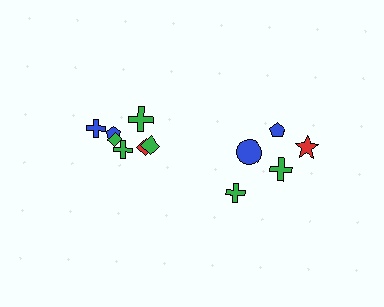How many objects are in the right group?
There are 5 objects.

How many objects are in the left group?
There are 7 objects.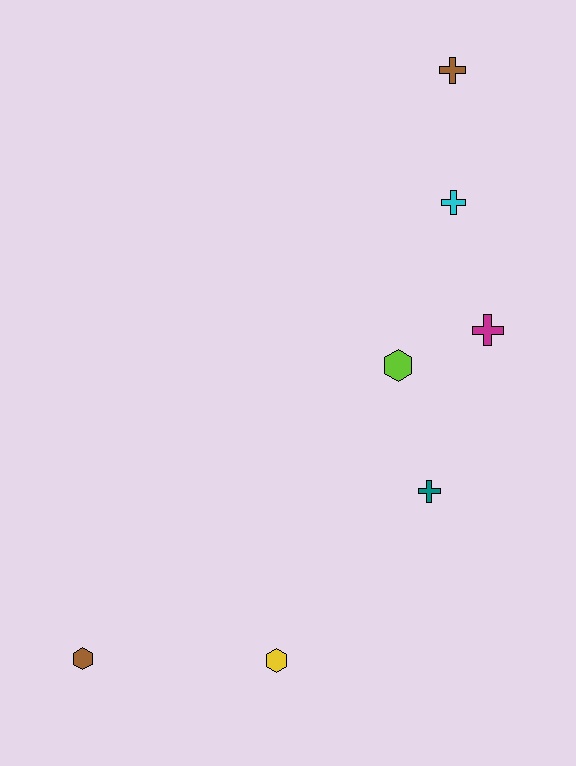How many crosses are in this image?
There are 4 crosses.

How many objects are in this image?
There are 7 objects.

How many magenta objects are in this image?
There is 1 magenta object.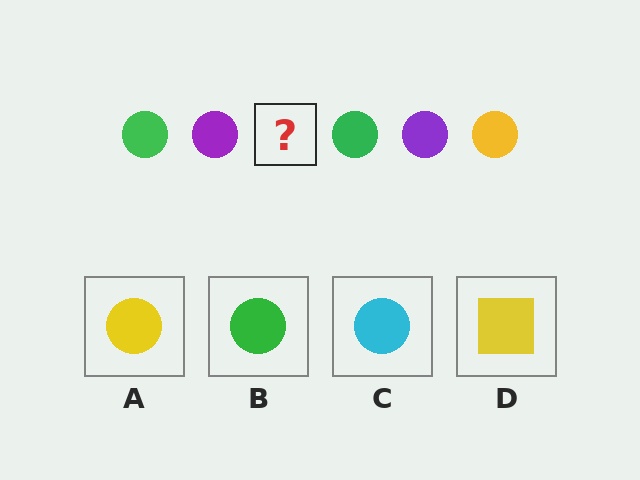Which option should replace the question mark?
Option A.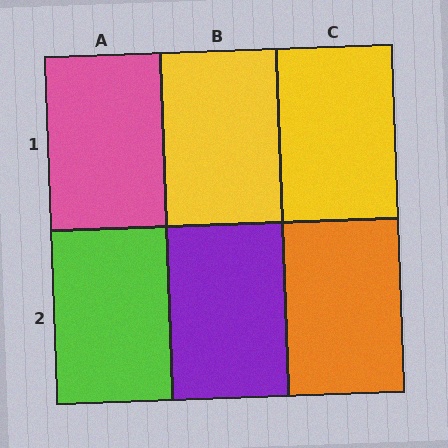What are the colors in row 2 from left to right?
Lime, purple, orange.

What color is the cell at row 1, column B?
Yellow.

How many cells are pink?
1 cell is pink.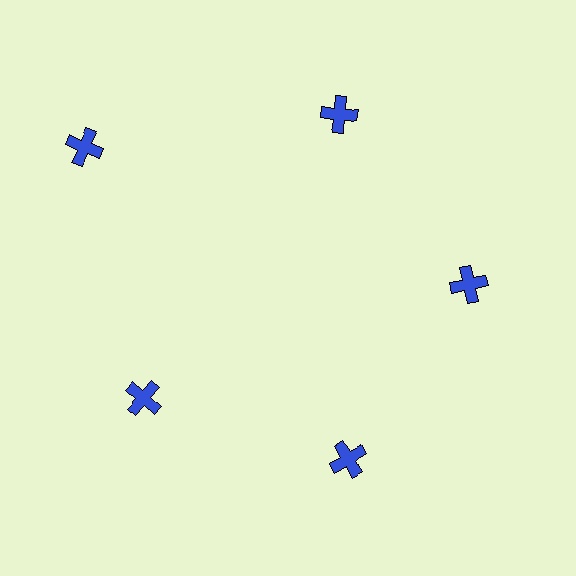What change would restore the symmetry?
The symmetry would be restored by moving it inward, back onto the ring so that all 5 crosses sit at equal angles and equal distance from the center.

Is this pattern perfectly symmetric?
No. The 5 blue crosses are arranged in a ring, but one element near the 10 o'clock position is pushed outward from the center, breaking the 5-fold rotational symmetry.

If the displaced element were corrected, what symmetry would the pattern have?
It would have 5-fold rotational symmetry — the pattern would map onto itself every 72 degrees.